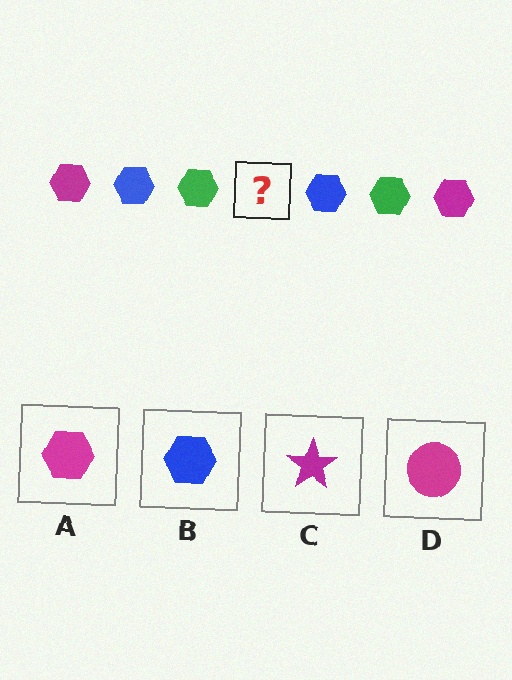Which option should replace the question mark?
Option A.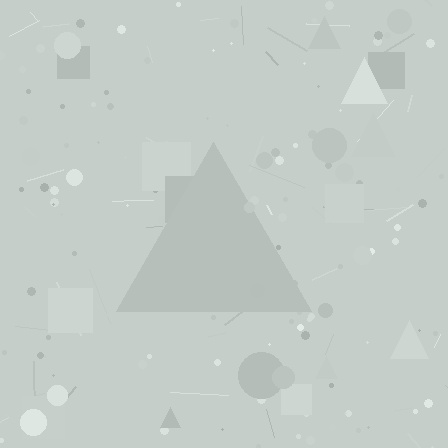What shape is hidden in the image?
A triangle is hidden in the image.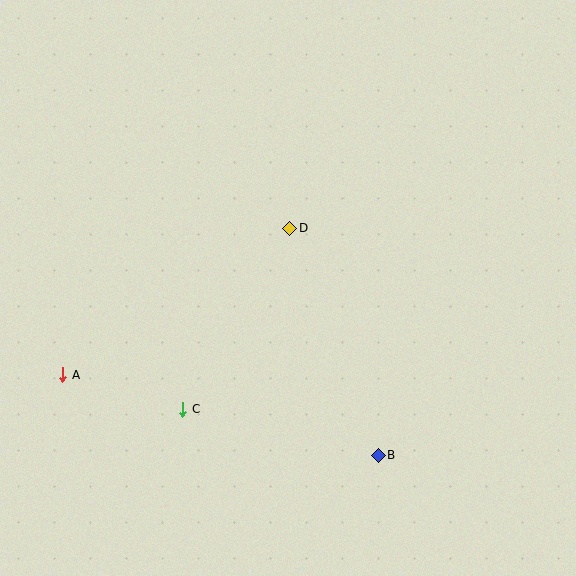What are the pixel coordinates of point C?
Point C is at (183, 409).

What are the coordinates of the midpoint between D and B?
The midpoint between D and B is at (334, 342).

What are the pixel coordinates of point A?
Point A is at (63, 375).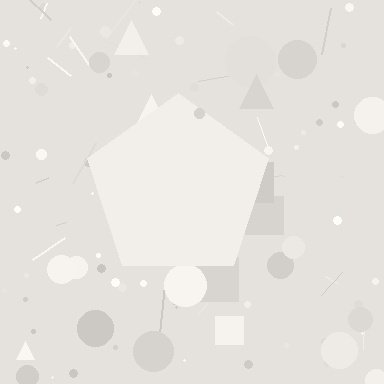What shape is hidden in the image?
A pentagon is hidden in the image.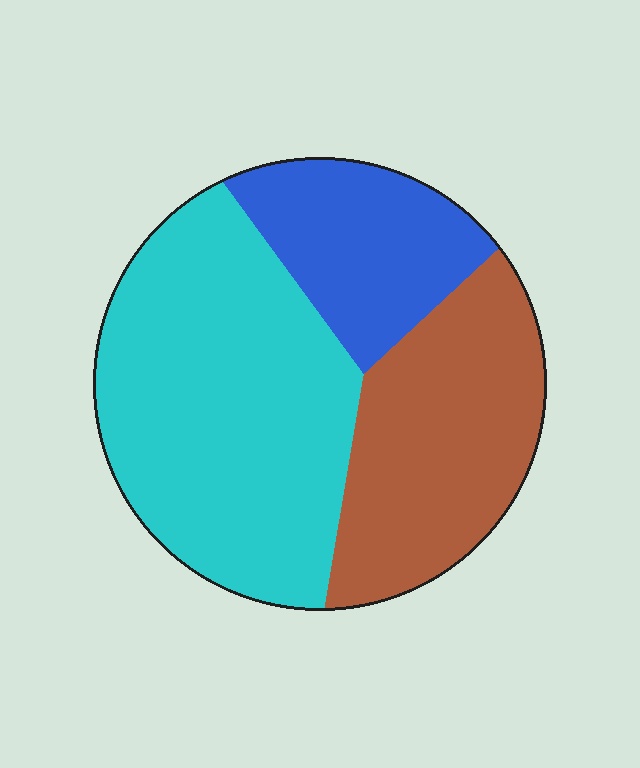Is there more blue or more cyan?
Cyan.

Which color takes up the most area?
Cyan, at roughly 50%.